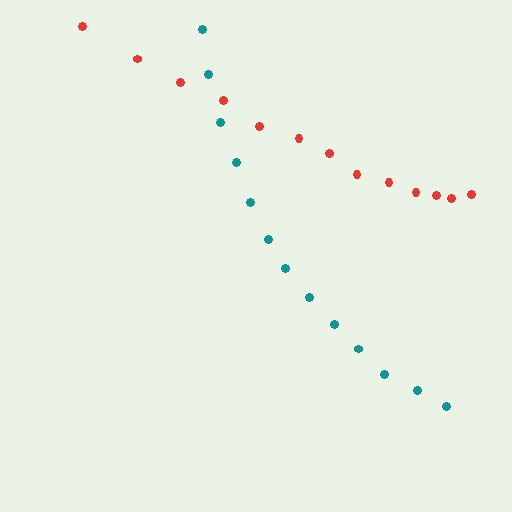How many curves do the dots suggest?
There are 2 distinct paths.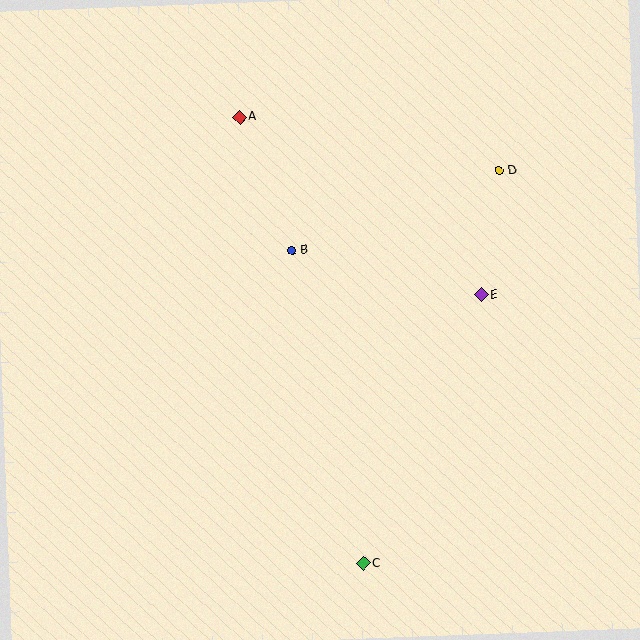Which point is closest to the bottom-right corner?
Point C is closest to the bottom-right corner.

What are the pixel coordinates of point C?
Point C is at (363, 563).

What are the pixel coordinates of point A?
Point A is at (239, 117).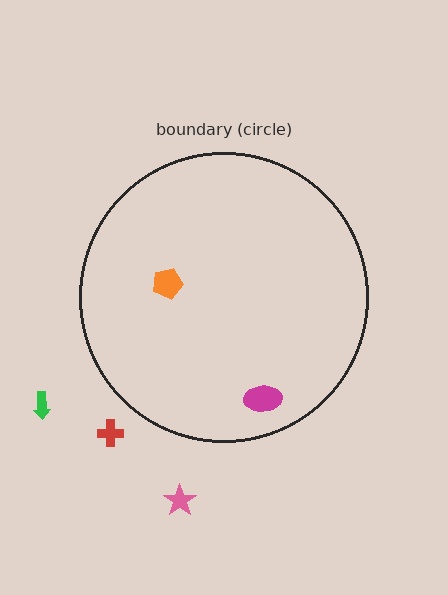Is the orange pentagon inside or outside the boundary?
Inside.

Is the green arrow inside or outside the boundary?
Outside.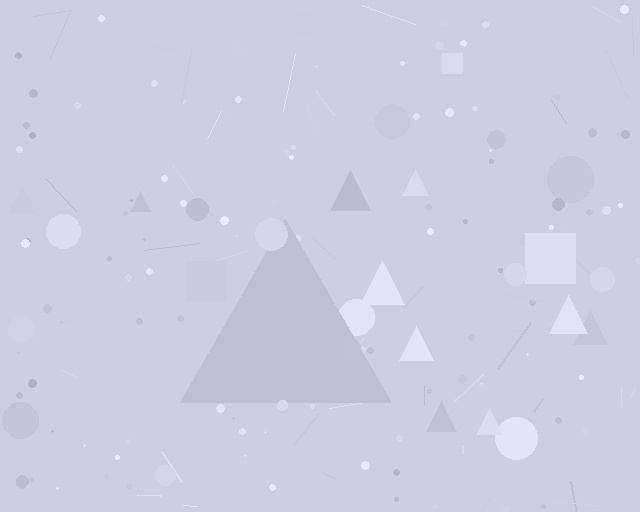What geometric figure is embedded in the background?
A triangle is embedded in the background.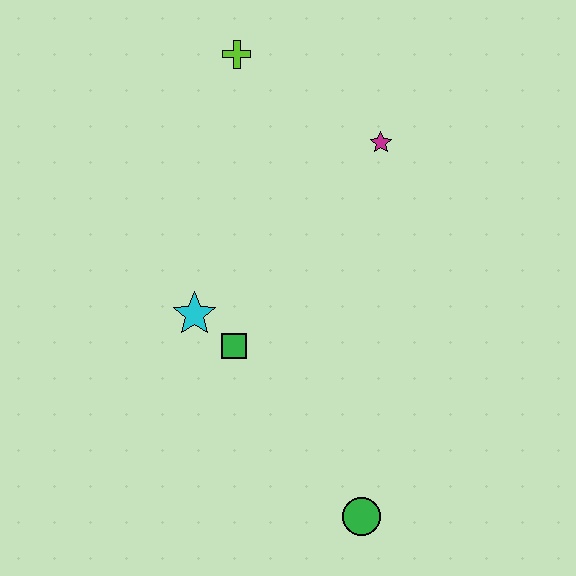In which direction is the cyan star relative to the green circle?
The cyan star is above the green circle.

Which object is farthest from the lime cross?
The green circle is farthest from the lime cross.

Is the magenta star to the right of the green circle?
Yes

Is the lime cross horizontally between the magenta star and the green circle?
No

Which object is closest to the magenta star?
The lime cross is closest to the magenta star.